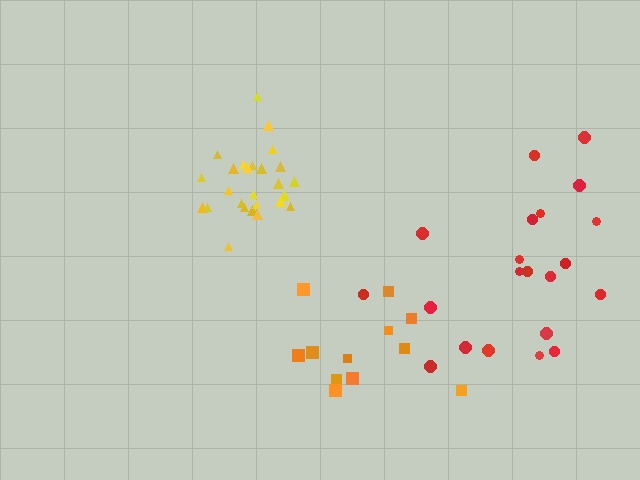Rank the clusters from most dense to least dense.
yellow, orange, red.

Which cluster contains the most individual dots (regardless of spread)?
Yellow (26).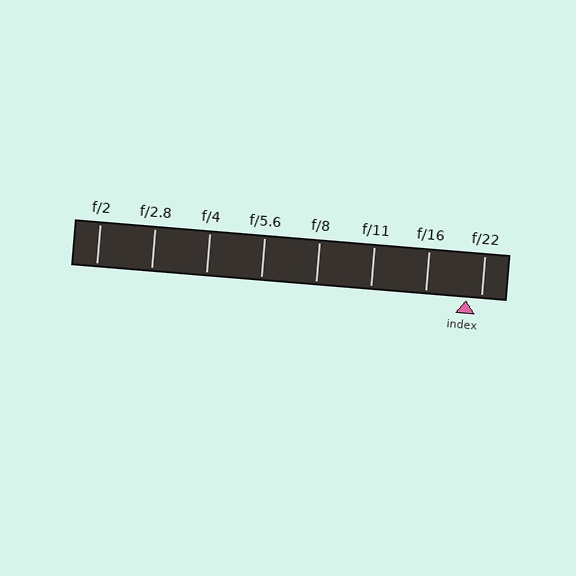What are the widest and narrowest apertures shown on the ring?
The widest aperture shown is f/2 and the narrowest is f/22.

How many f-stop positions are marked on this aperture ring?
There are 8 f-stop positions marked.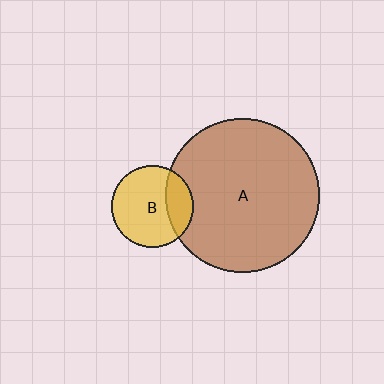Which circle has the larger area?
Circle A (brown).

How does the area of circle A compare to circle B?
Approximately 3.5 times.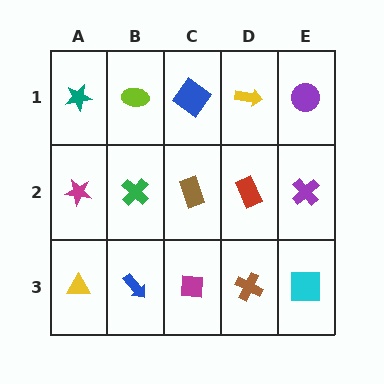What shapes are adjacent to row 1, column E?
A purple cross (row 2, column E), a yellow arrow (row 1, column D).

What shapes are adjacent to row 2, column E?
A purple circle (row 1, column E), a cyan square (row 3, column E), a red rectangle (row 2, column D).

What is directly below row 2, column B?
A blue arrow.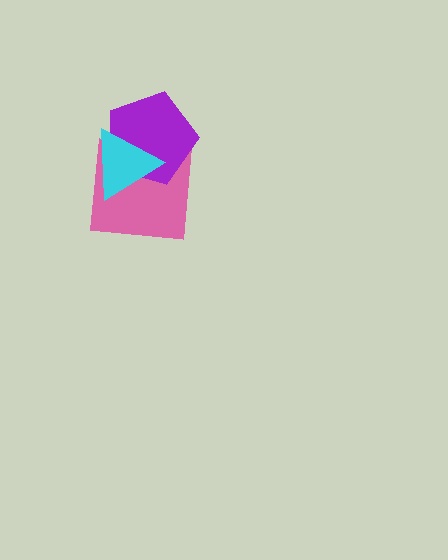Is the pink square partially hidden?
Yes, it is partially covered by another shape.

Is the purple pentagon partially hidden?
Yes, it is partially covered by another shape.